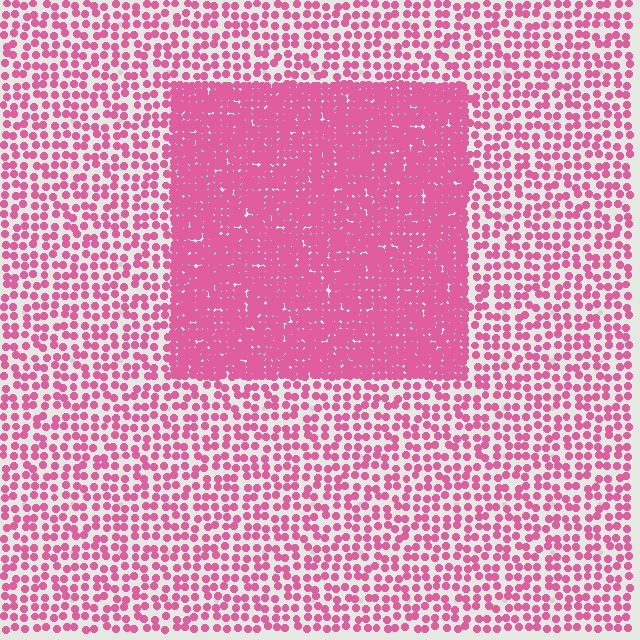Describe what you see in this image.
The image contains small pink elements arranged at two different densities. A rectangle-shaped region is visible where the elements are more densely packed than the surrounding area.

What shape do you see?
I see a rectangle.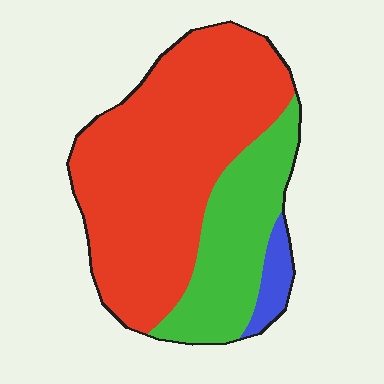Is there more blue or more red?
Red.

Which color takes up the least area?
Blue, at roughly 5%.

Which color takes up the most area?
Red, at roughly 65%.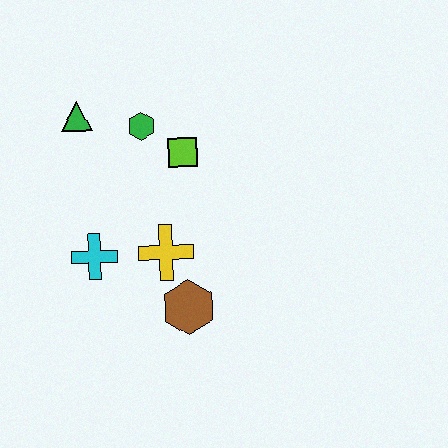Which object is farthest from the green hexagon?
The brown hexagon is farthest from the green hexagon.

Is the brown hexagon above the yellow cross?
No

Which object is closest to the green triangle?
The green hexagon is closest to the green triangle.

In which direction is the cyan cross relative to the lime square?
The cyan cross is below the lime square.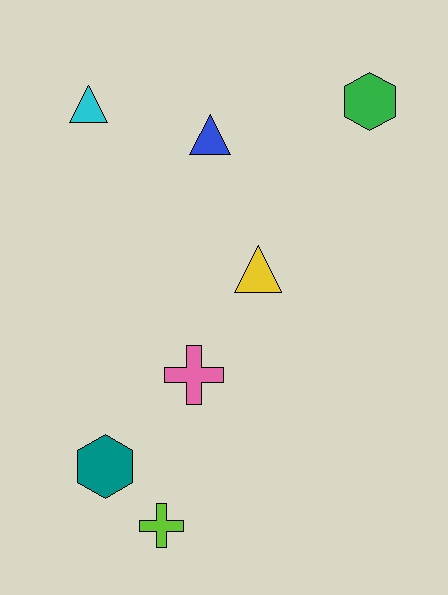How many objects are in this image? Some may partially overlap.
There are 7 objects.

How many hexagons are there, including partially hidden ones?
There are 2 hexagons.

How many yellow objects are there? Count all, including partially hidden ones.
There is 1 yellow object.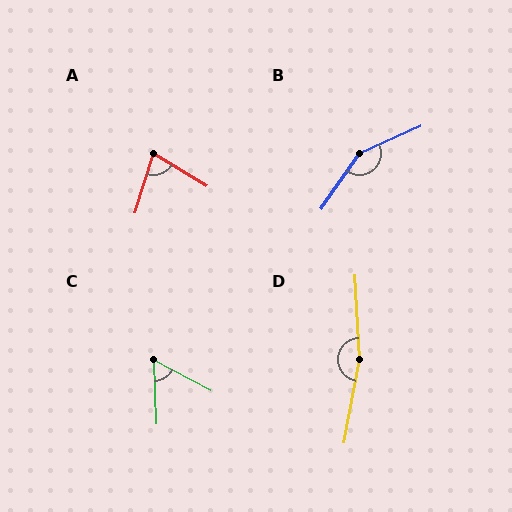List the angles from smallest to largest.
C (60°), A (76°), B (149°), D (167°).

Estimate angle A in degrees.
Approximately 76 degrees.